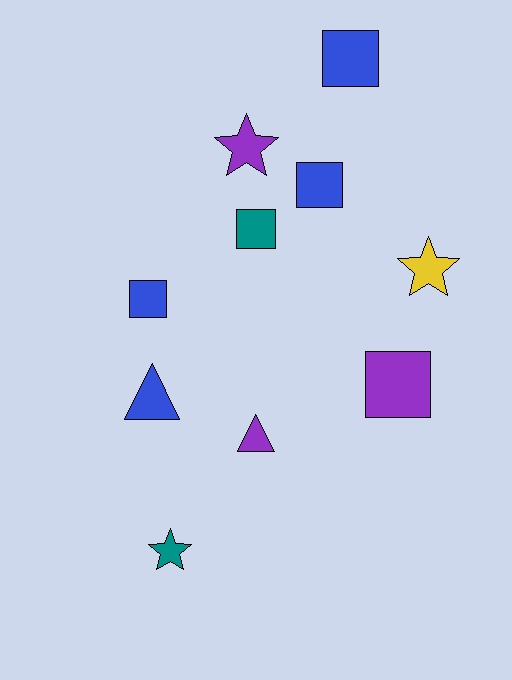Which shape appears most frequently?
Square, with 5 objects.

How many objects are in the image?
There are 10 objects.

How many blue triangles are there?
There is 1 blue triangle.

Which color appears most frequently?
Blue, with 4 objects.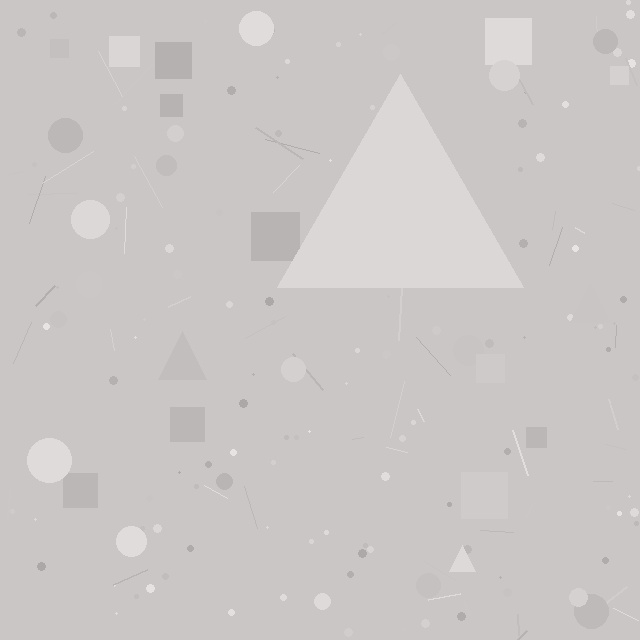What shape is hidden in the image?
A triangle is hidden in the image.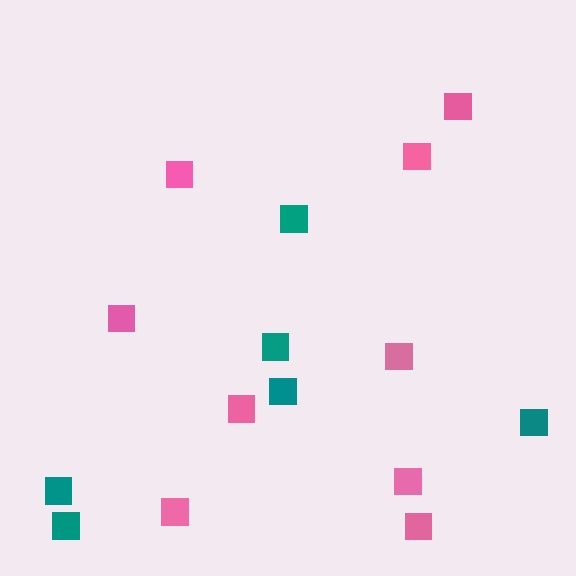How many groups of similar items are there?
There are 2 groups: one group of teal squares (6) and one group of pink squares (9).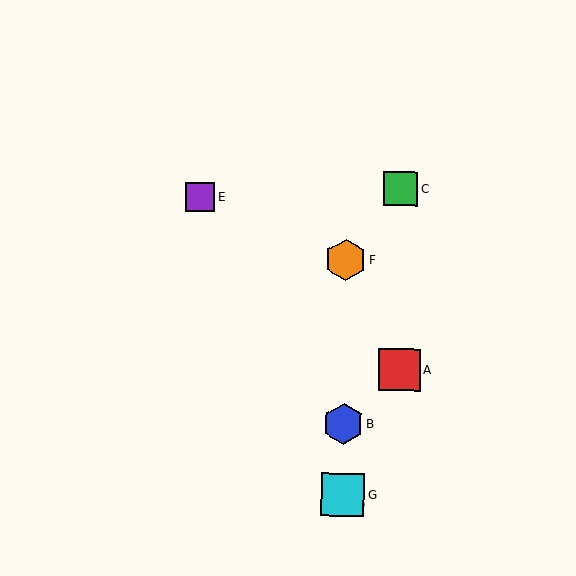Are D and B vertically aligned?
Yes, both are at x≈343.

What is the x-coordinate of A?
Object A is at x≈399.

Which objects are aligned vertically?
Objects B, D, F, G are aligned vertically.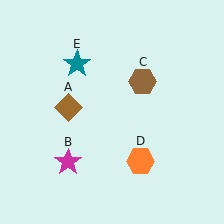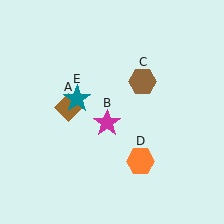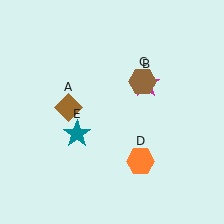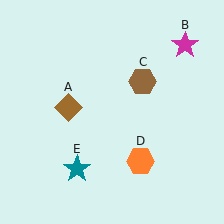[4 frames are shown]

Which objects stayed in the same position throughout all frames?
Brown diamond (object A) and brown hexagon (object C) and orange hexagon (object D) remained stationary.